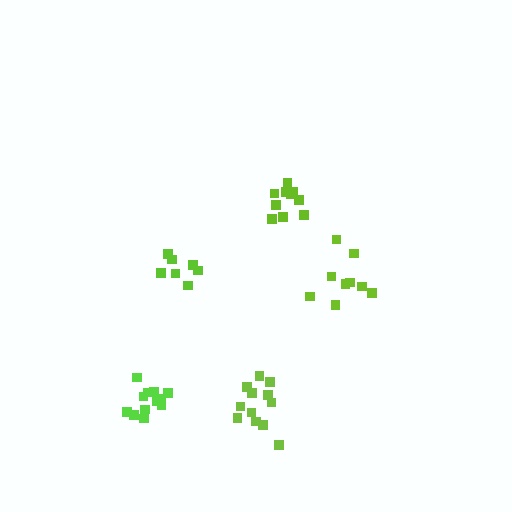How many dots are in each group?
Group 1: 12 dots, Group 2: 7 dots, Group 3: 10 dots, Group 4: 9 dots, Group 5: 12 dots (50 total).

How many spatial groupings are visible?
There are 5 spatial groupings.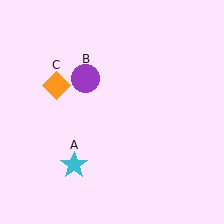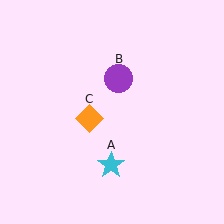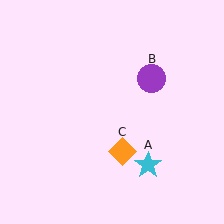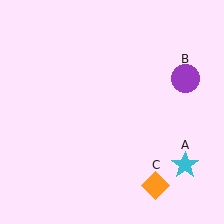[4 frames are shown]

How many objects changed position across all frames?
3 objects changed position: cyan star (object A), purple circle (object B), orange diamond (object C).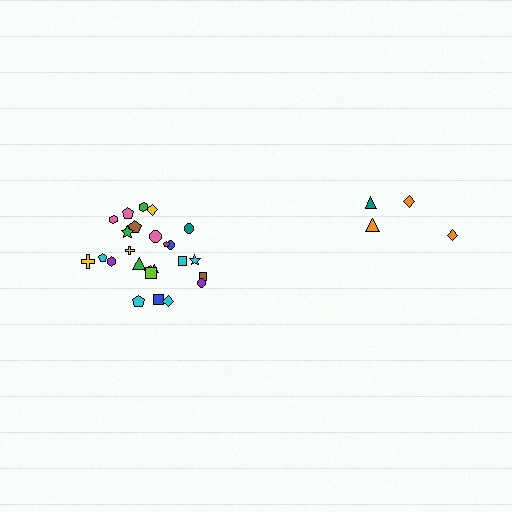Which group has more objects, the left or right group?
The left group.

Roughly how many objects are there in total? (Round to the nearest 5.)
Roughly 30 objects in total.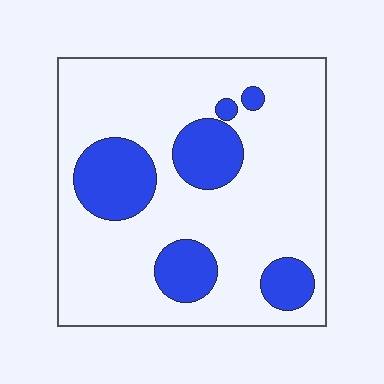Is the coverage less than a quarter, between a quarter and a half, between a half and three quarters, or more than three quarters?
Less than a quarter.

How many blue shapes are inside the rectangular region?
6.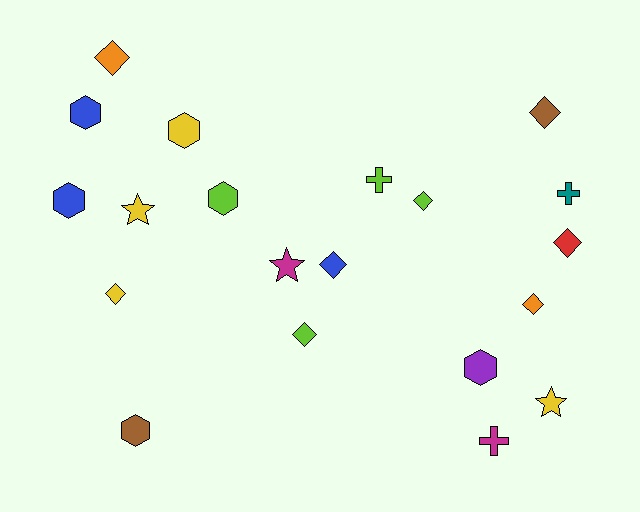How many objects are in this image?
There are 20 objects.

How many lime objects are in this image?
There are 4 lime objects.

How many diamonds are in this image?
There are 8 diamonds.